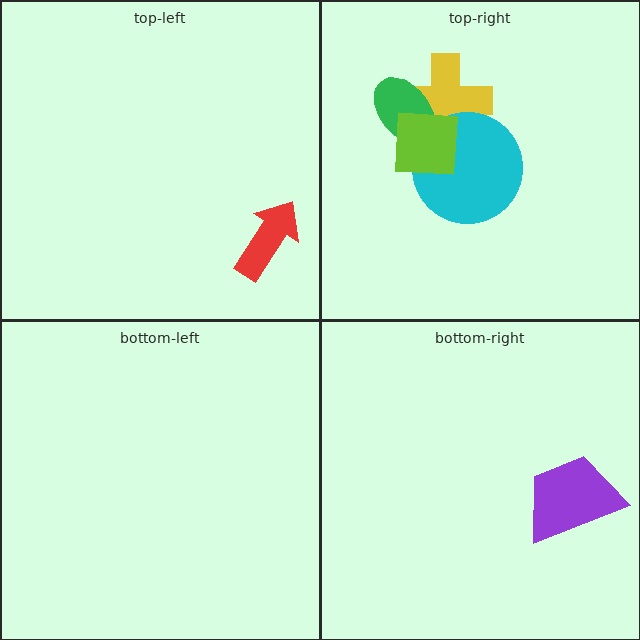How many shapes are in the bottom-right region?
1.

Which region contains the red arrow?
The top-left region.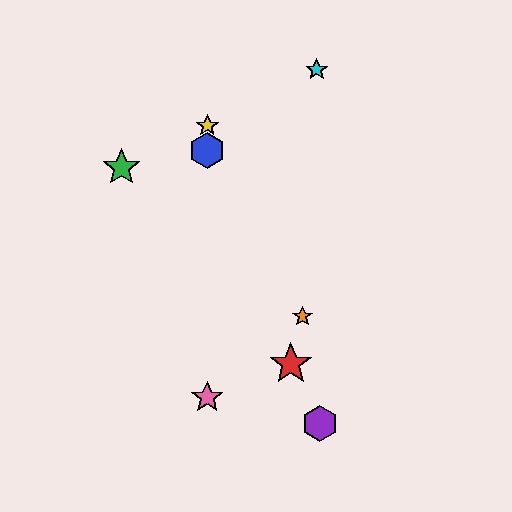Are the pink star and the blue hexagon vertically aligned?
Yes, both are at x≈207.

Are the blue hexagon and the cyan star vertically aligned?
No, the blue hexagon is at x≈207 and the cyan star is at x≈317.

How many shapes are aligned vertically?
3 shapes (the blue hexagon, the yellow star, the pink star) are aligned vertically.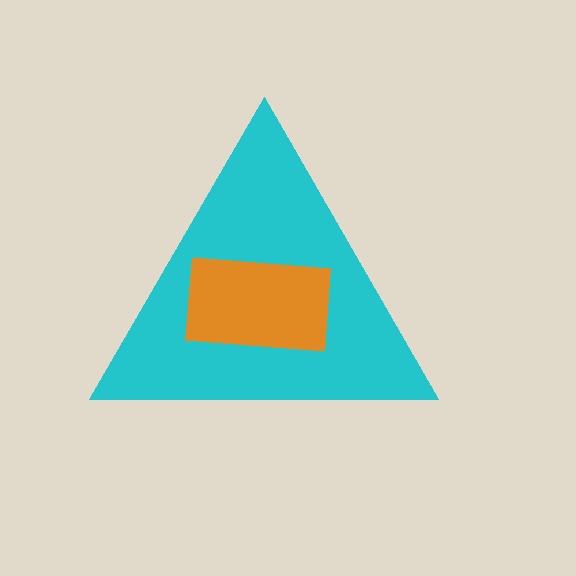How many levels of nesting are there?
2.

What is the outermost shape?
The cyan triangle.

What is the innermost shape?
The orange rectangle.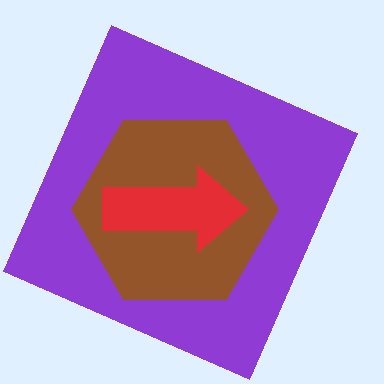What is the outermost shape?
The purple square.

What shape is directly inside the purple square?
The brown hexagon.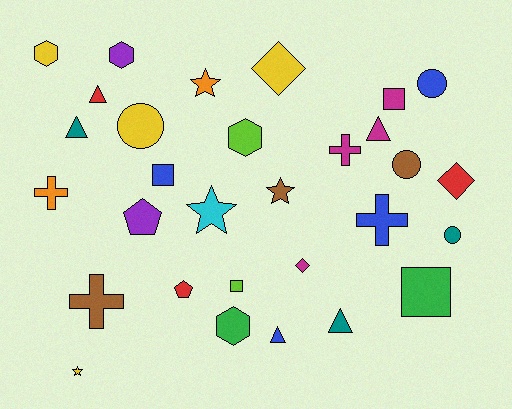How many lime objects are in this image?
There are 2 lime objects.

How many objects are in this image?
There are 30 objects.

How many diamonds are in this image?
There are 3 diamonds.